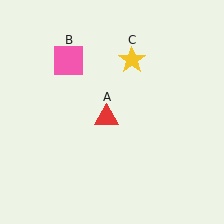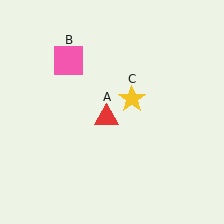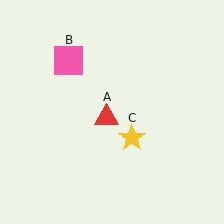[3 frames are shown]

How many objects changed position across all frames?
1 object changed position: yellow star (object C).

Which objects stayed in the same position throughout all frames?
Red triangle (object A) and pink square (object B) remained stationary.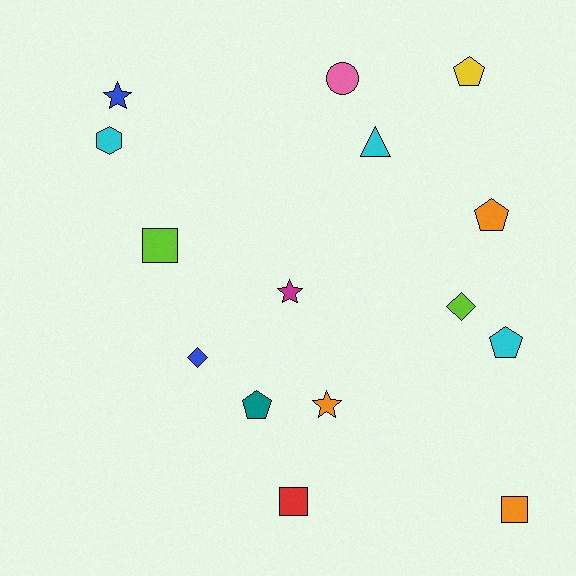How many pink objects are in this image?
There is 1 pink object.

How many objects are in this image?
There are 15 objects.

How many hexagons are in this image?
There is 1 hexagon.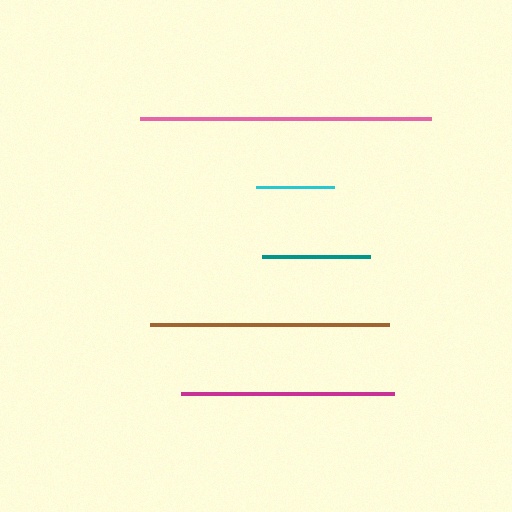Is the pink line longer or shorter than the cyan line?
The pink line is longer than the cyan line.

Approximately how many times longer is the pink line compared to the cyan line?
The pink line is approximately 3.7 times the length of the cyan line.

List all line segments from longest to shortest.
From longest to shortest: pink, brown, magenta, teal, cyan.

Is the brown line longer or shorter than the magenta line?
The brown line is longer than the magenta line.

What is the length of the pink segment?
The pink segment is approximately 291 pixels long.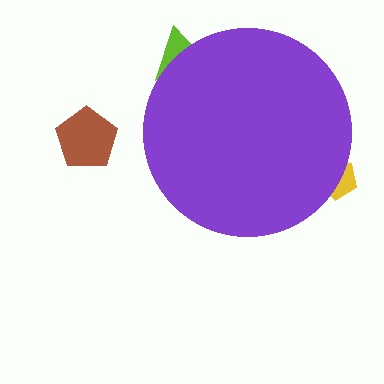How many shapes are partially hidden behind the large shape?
2 shapes are partially hidden.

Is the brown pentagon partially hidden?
No, the brown pentagon is fully visible.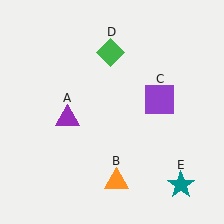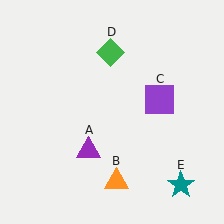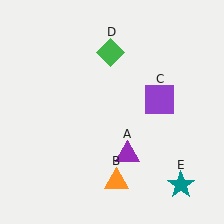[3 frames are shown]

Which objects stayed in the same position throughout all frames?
Orange triangle (object B) and purple square (object C) and green diamond (object D) and teal star (object E) remained stationary.